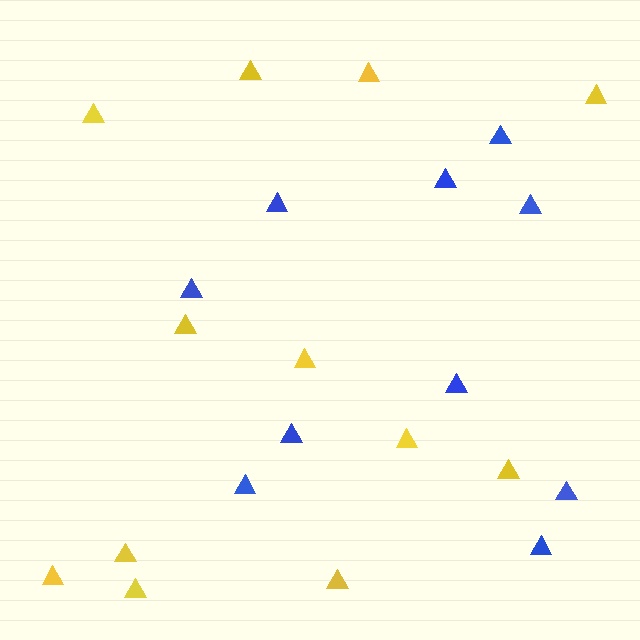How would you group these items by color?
There are 2 groups: one group of yellow triangles (12) and one group of blue triangles (10).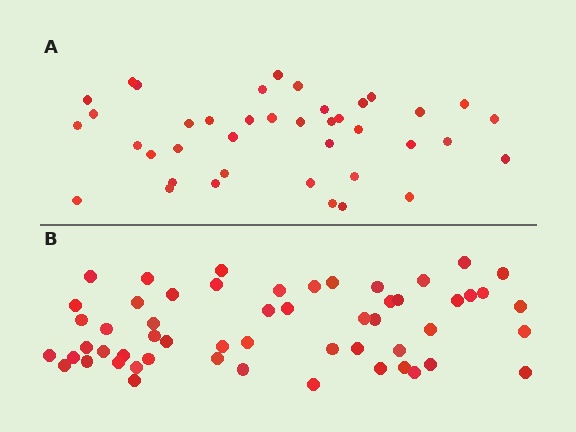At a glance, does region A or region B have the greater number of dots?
Region B (the bottom region) has more dots.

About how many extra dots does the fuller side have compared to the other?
Region B has approximately 15 more dots than region A.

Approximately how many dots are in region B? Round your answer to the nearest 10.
About 60 dots. (The exact count is 55, which rounds to 60.)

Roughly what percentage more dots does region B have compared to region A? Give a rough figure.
About 40% more.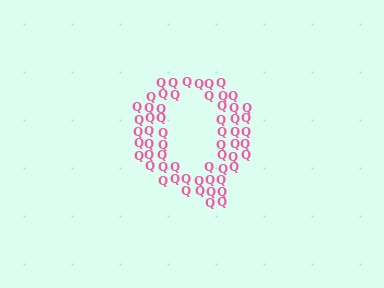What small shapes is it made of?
It is made of small letter Q's.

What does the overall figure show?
The overall figure shows the letter Q.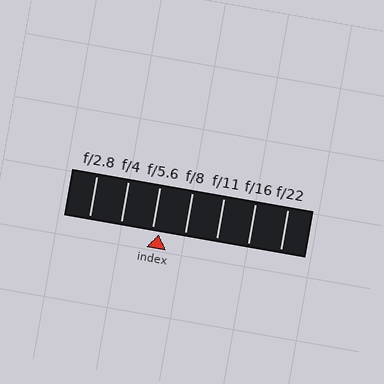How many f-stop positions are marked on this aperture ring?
There are 7 f-stop positions marked.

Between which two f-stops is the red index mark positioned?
The index mark is between f/5.6 and f/8.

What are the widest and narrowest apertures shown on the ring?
The widest aperture shown is f/2.8 and the narrowest is f/22.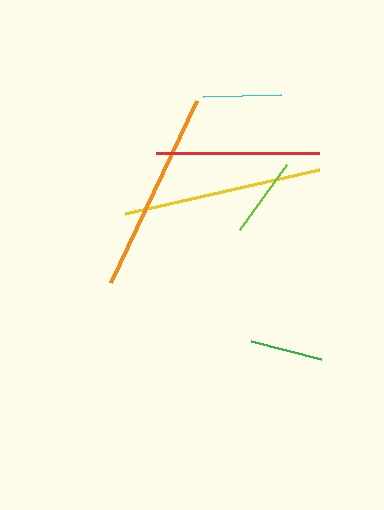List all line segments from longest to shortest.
From longest to shortest: orange, yellow, red, lime, cyan, green.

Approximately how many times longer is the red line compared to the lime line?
The red line is approximately 2.0 times the length of the lime line.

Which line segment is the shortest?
The green line is the shortest at approximately 72 pixels.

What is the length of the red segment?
The red segment is approximately 163 pixels long.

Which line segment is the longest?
The orange line is the longest at approximately 202 pixels.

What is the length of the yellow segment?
The yellow segment is approximately 200 pixels long.